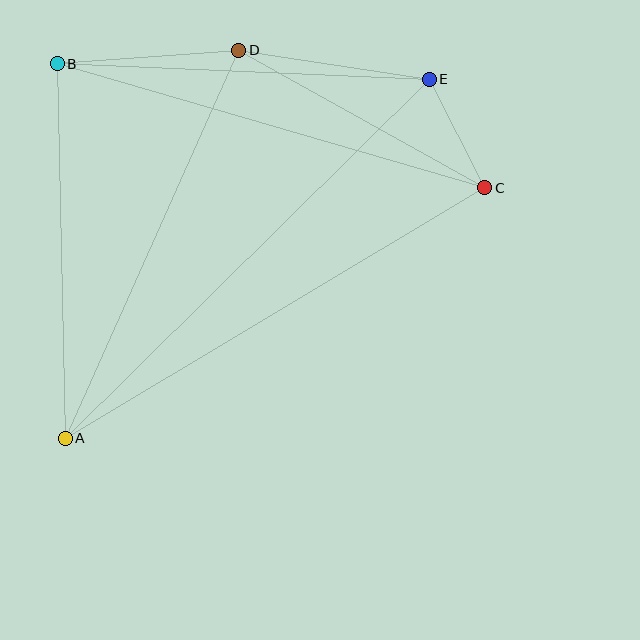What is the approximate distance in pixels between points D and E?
The distance between D and E is approximately 193 pixels.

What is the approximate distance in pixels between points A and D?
The distance between A and D is approximately 425 pixels.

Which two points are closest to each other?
Points C and E are closest to each other.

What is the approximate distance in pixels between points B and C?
The distance between B and C is approximately 445 pixels.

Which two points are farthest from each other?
Points A and E are farthest from each other.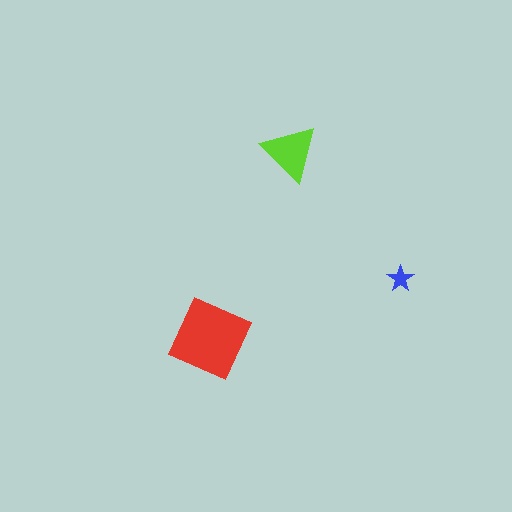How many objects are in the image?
There are 3 objects in the image.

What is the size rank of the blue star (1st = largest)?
3rd.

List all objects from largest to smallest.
The red diamond, the lime triangle, the blue star.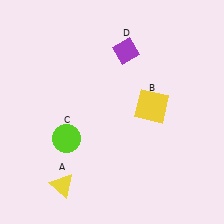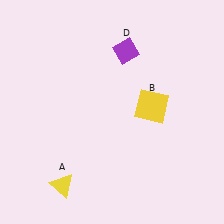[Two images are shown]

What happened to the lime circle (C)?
The lime circle (C) was removed in Image 2. It was in the bottom-left area of Image 1.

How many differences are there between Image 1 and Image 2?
There is 1 difference between the two images.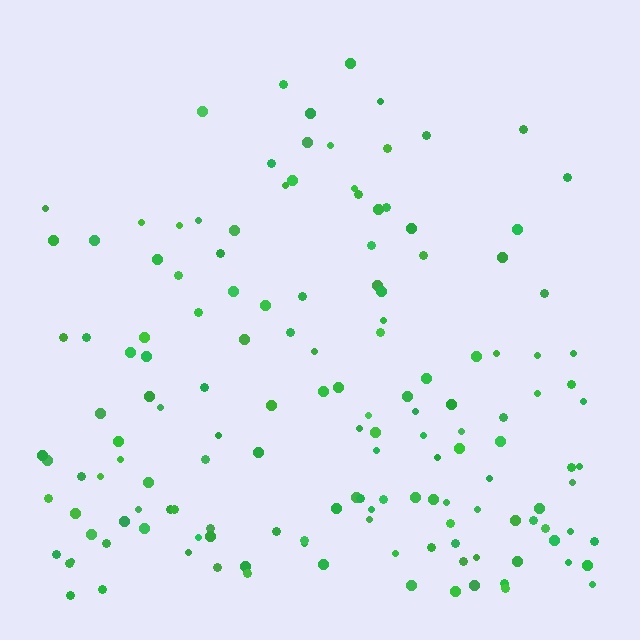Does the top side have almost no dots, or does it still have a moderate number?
Still a moderate number, just noticeably fewer than the bottom.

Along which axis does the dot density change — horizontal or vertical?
Vertical.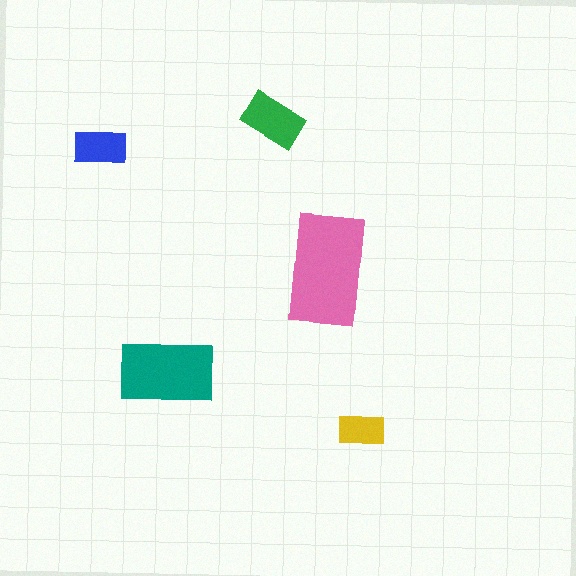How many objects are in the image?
There are 5 objects in the image.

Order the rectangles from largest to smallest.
the pink one, the teal one, the green one, the blue one, the yellow one.